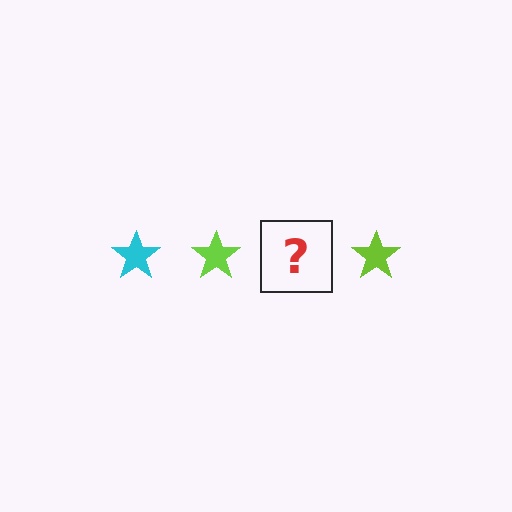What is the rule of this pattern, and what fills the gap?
The rule is that the pattern cycles through cyan, lime stars. The gap should be filled with a cyan star.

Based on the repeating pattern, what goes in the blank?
The blank should be a cyan star.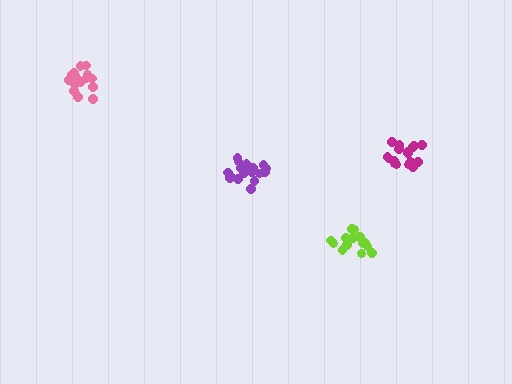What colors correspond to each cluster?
The clusters are colored: magenta, pink, purple, lime.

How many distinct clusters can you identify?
There are 4 distinct clusters.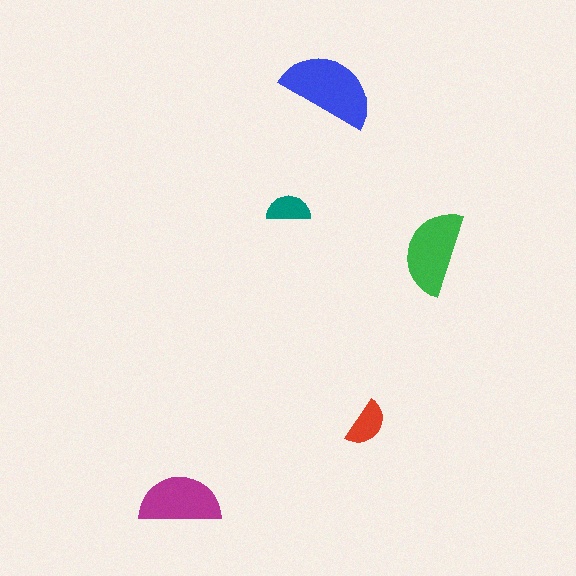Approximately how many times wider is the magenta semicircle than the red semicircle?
About 1.5 times wider.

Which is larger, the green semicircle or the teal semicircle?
The green one.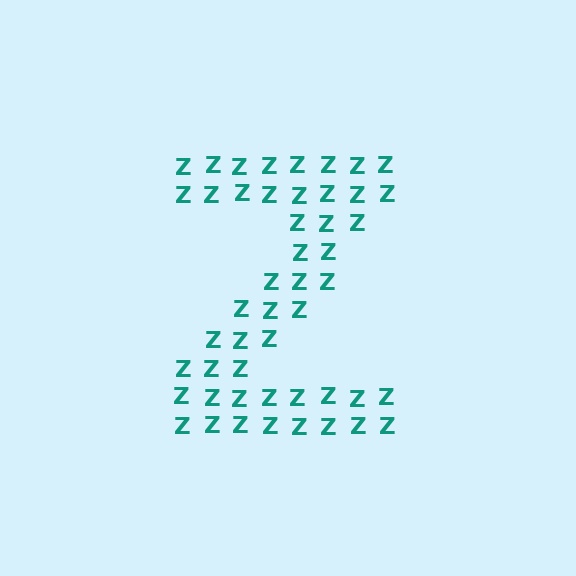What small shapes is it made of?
It is made of small letter Z's.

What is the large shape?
The large shape is the letter Z.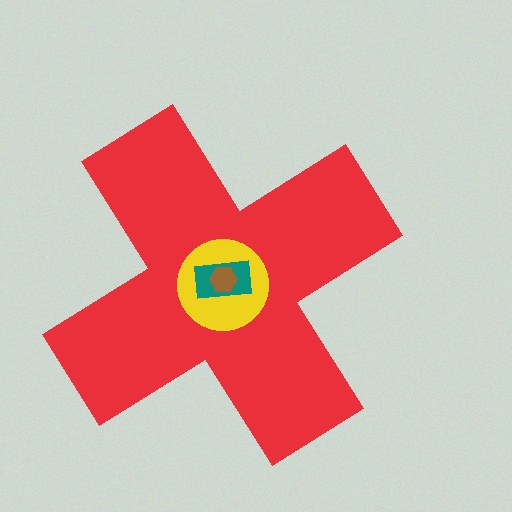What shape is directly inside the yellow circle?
The teal rectangle.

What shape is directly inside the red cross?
The yellow circle.